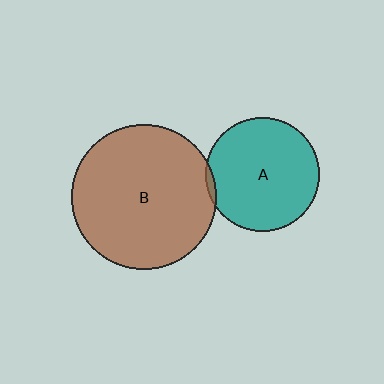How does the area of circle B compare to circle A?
Approximately 1.6 times.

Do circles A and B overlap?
Yes.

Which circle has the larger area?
Circle B (brown).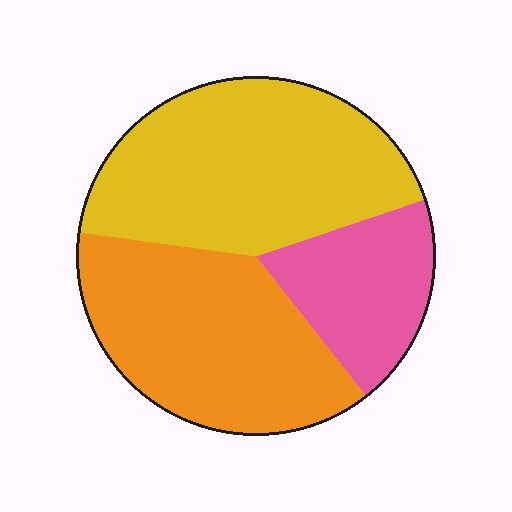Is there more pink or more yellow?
Yellow.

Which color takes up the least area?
Pink, at roughly 20%.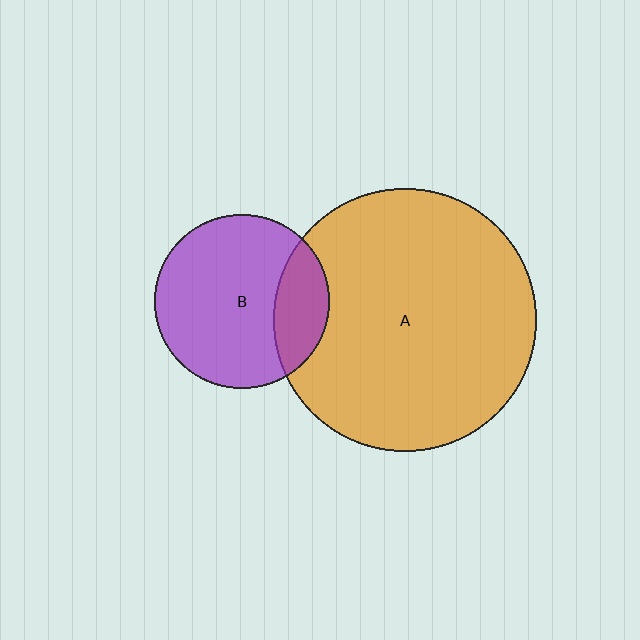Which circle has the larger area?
Circle A (orange).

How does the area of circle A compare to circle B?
Approximately 2.3 times.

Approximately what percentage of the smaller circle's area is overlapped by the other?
Approximately 20%.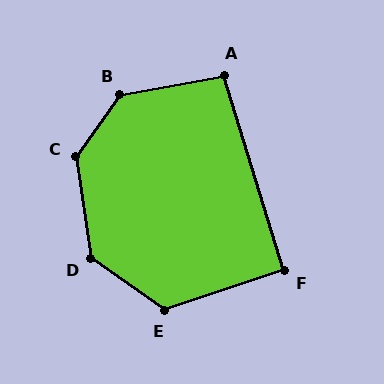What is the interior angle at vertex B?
Approximately 136 degrees (obtuse).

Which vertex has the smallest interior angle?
F, at approximately 91 degrees.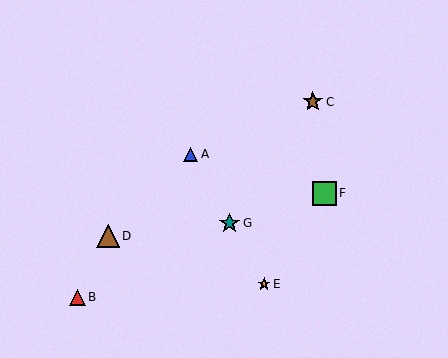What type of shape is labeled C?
Shape C is a brown star.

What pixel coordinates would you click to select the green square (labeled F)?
Click at (324, 193) to select the green square F.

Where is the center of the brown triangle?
The center of the brown triangle is at (108, 236).